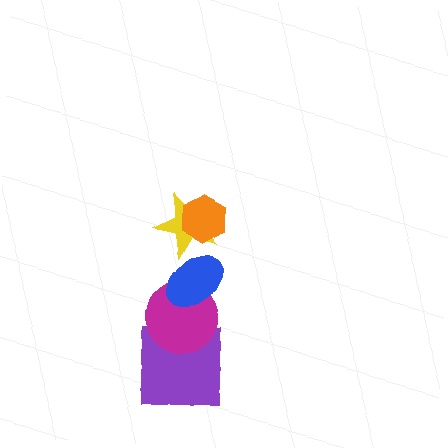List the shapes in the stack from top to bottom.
From top to bottom: the orange hexagon, the yellow star, the blue ellipse, the magenta circle, the purple square.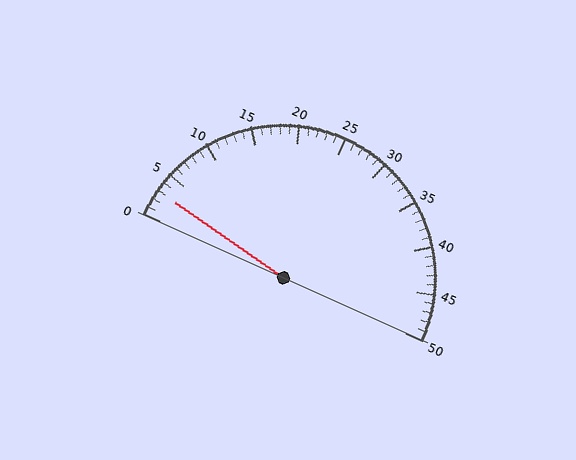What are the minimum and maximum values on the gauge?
The gauge ranges from 0 to 50.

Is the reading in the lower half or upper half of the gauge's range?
The reading is in the lower half of the range (0 to 50).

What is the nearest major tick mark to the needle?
The nearest major tick mark is 5.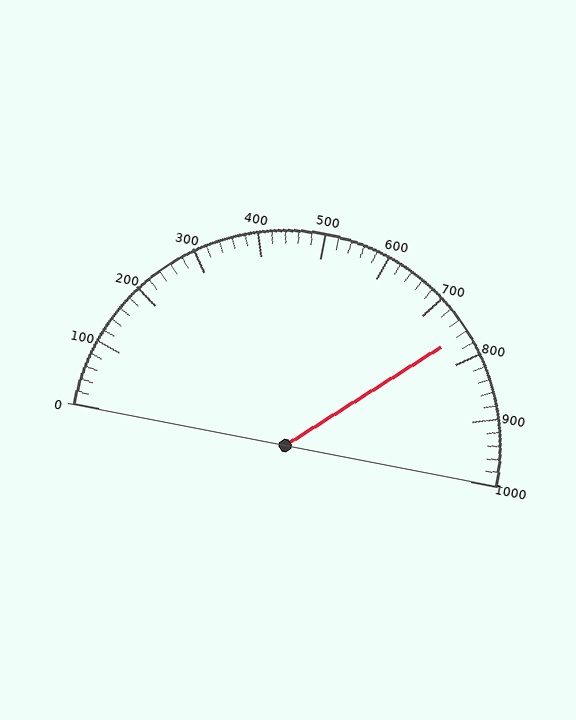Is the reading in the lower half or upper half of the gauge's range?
The reading is in the upper half of the range (0 to 1000).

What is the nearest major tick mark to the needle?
The nearest major tick mark is 800.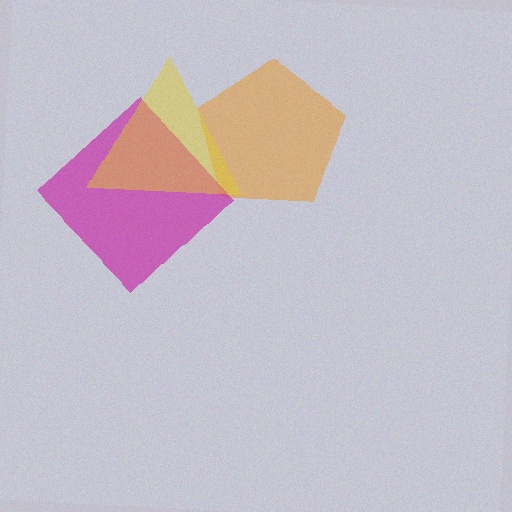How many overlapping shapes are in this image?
There are 3 overlapping shapes in the image.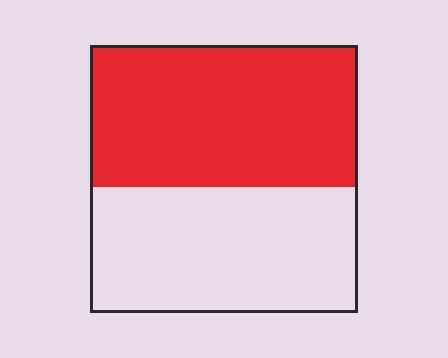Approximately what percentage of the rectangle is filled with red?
Approximately 55%.